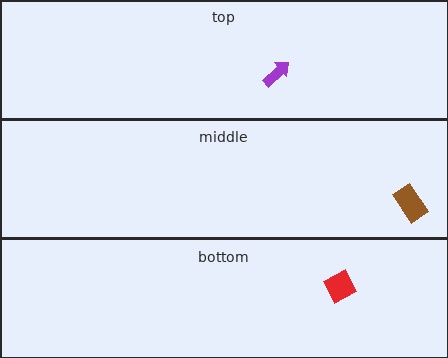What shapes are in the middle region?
The brown rectangle.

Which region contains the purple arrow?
The top region.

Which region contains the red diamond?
The bottom region.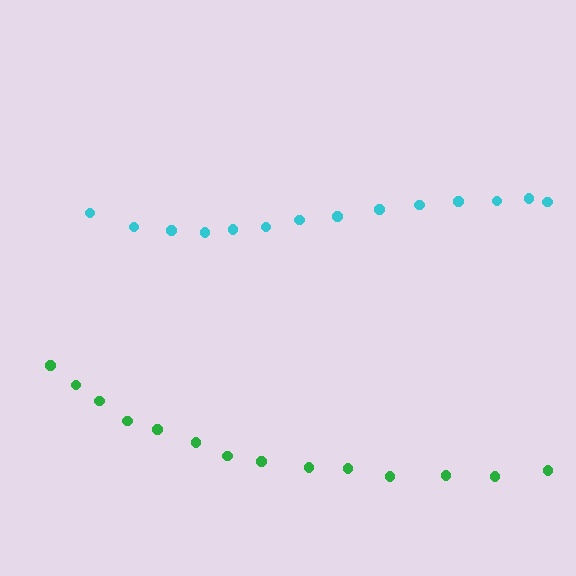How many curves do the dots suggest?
There are 2 distinct paths.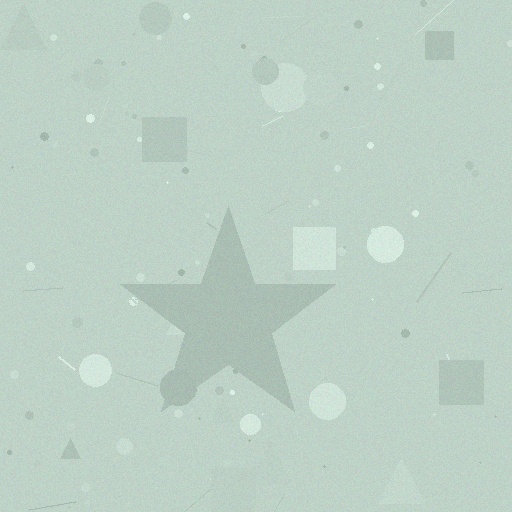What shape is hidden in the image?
A star is hidden in the image.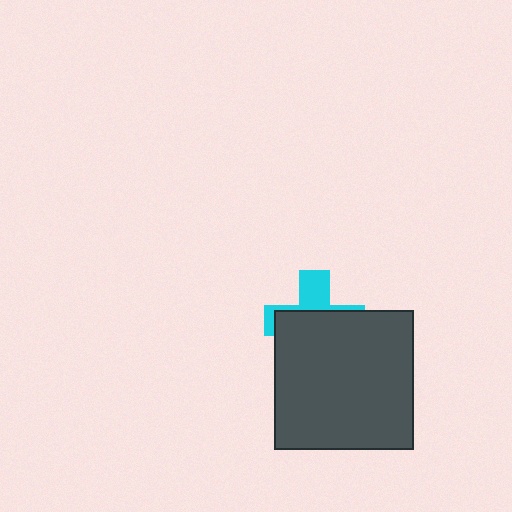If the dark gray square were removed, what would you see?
You would see the complete cyan cross.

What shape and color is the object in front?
The object in front is a dark gray square.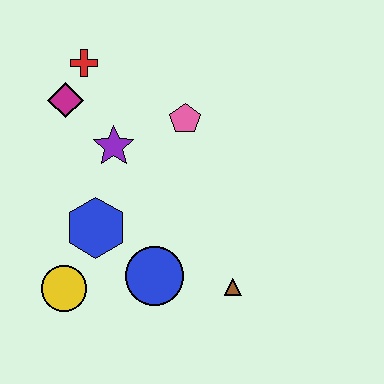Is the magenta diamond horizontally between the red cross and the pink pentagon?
No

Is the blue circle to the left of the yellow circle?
No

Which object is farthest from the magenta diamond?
The brown triangle is farthest from the magenta diamond.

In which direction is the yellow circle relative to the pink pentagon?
The yellow circle is below the pink pentagon.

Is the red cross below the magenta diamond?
No